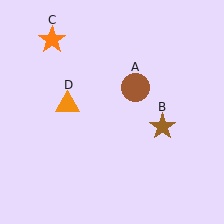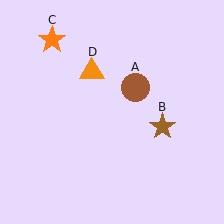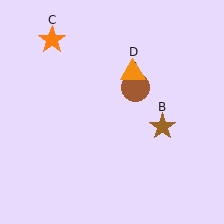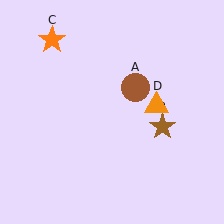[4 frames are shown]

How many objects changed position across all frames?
1 object changed position: orange triangle (object D).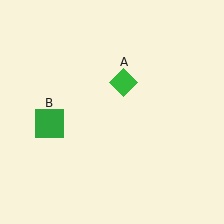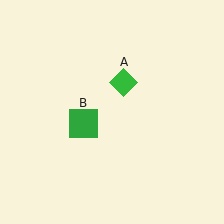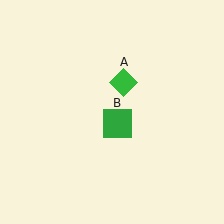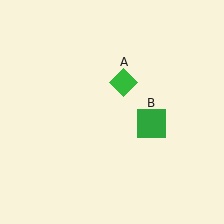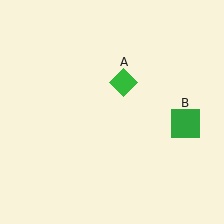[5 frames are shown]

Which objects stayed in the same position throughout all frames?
Green diamond (object A) remained stationary.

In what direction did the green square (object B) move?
The green square (object B) moved right.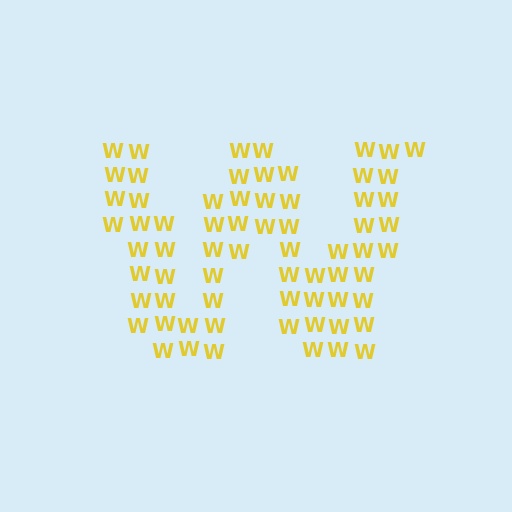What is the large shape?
The large shape is the letter W.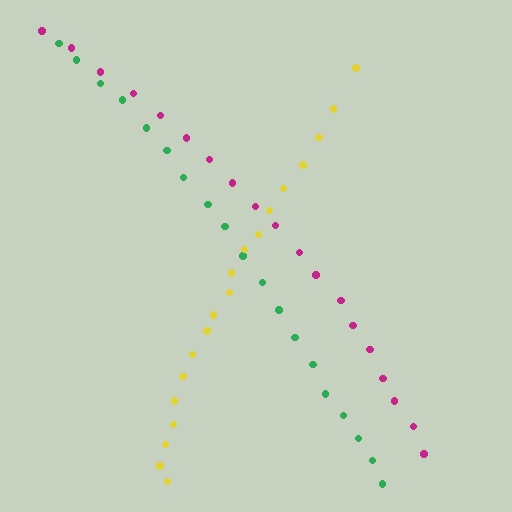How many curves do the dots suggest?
There are 3 distinct paths.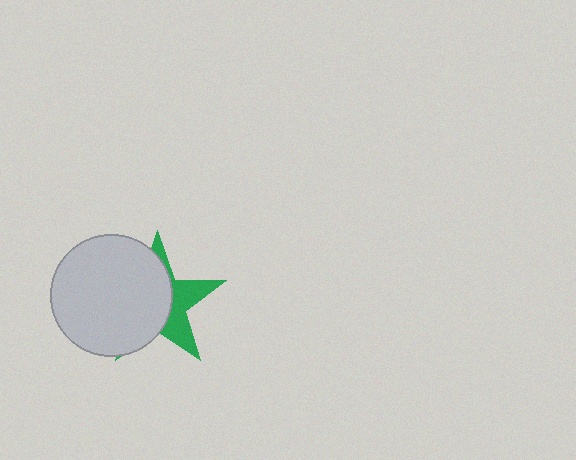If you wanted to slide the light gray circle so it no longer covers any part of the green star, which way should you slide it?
Slide it left — that is the most direct way to separate the two shapes.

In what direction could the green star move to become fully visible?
The green star could move right. That would shift it out from behind the light gray circle entirely.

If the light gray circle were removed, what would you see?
You would see the complete green star.